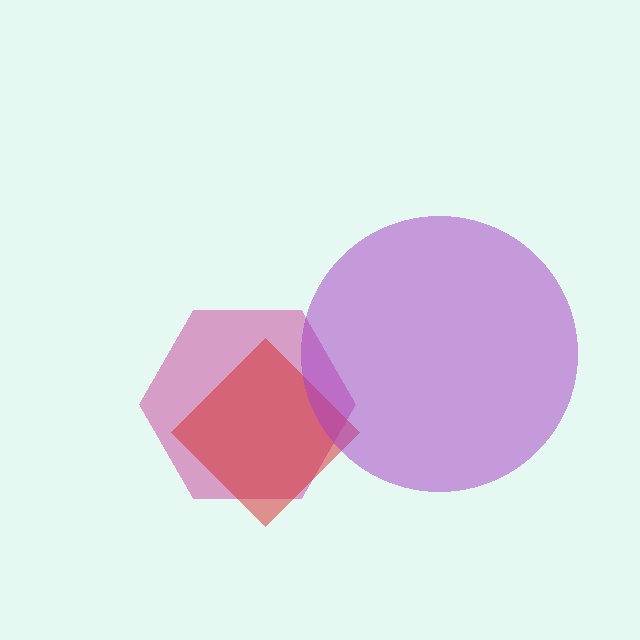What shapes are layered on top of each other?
The layered shapes are: a magenta hexagon, a red diamond, a purple circle.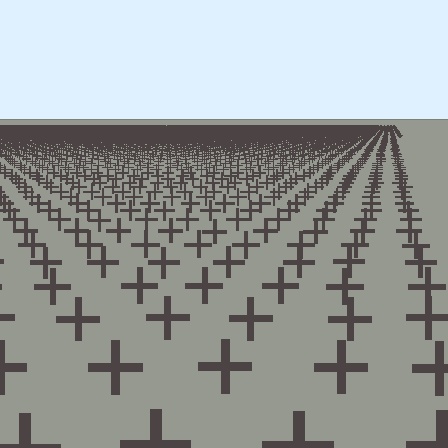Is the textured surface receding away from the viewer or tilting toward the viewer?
The surface is receding away from the viewer. Texture elements get smaller and denser toward the top.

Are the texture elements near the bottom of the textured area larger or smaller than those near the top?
Larger. Near the bottom, elements are closer to the viewer and appear at a bigger on-screen size.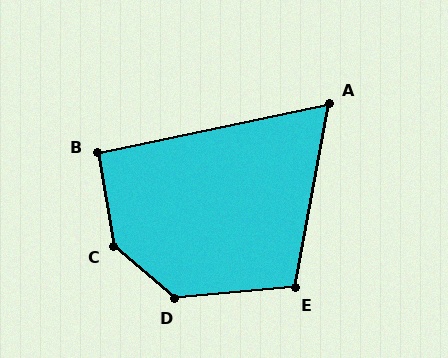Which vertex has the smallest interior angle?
A, at approximately 67 degrees.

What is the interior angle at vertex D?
Approximately 134 degrees (obtuse).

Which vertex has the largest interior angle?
C, at approximately 140 degrees.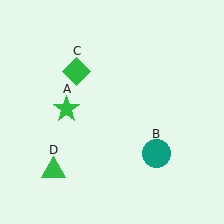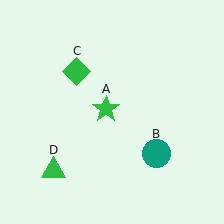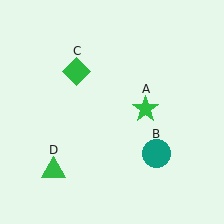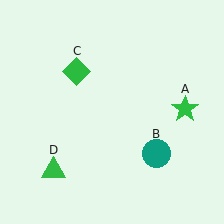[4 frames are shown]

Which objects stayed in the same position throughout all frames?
Teal circle (object B) and green diamond (object C) and green triangle (object D) remained stationary.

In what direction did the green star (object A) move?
The green star (object A) moved right.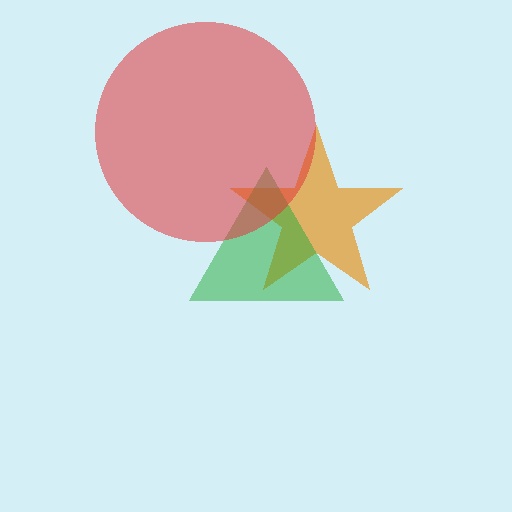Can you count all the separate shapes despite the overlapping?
Yes, there are 3 separate shapes.